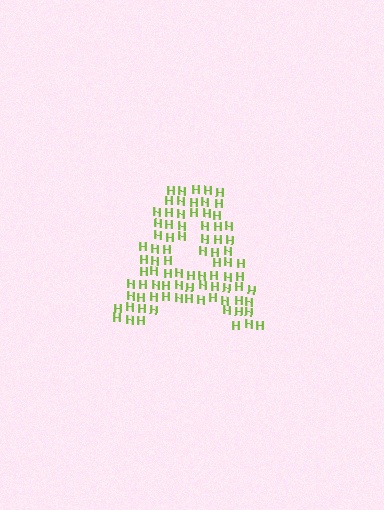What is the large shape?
The large shape is the letter A.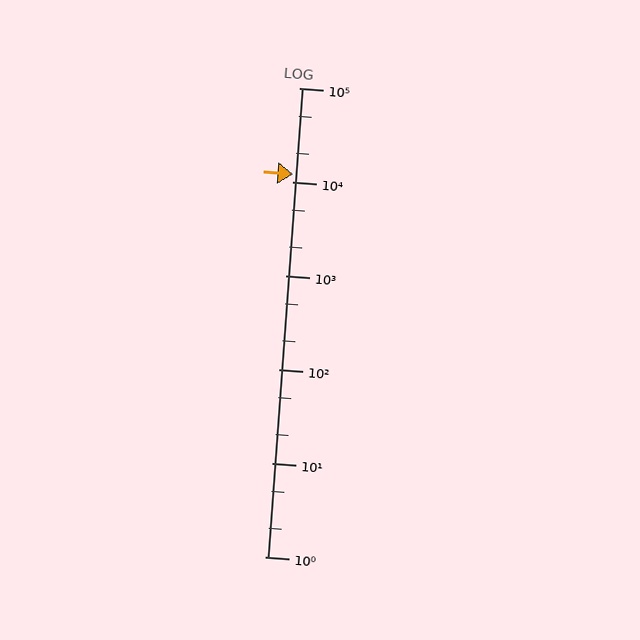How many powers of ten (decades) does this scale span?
The scale spans 5 decades, from 1 to 100000.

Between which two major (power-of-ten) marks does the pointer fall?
The pointer is between 10000 and 100000.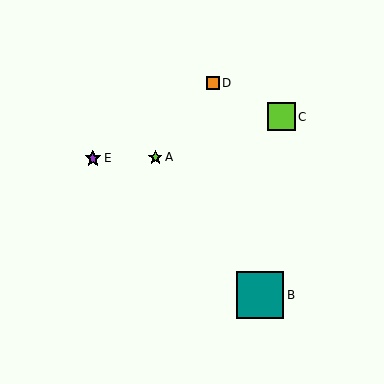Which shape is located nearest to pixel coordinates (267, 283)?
The teal square (labeled B) at (260, 295) is nearest to that location.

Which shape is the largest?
The teal square (labeled B) is the largest.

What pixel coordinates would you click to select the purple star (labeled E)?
Click at (93, 158) to select the purple star E.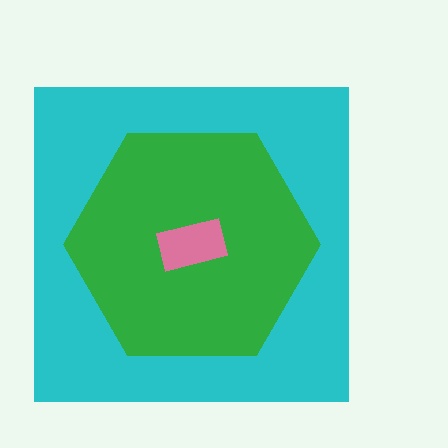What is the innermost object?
The pink rectangle.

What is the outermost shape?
The cyan square.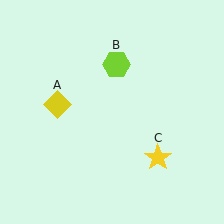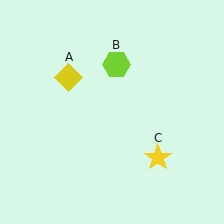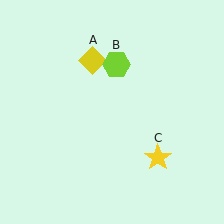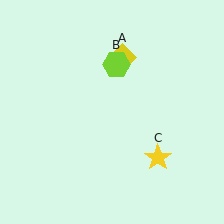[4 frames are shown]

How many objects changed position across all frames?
1 object changed position: yellow diamond (object A).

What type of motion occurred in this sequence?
The yellow diamond (object A) rotated clockwise around the center of the scene.